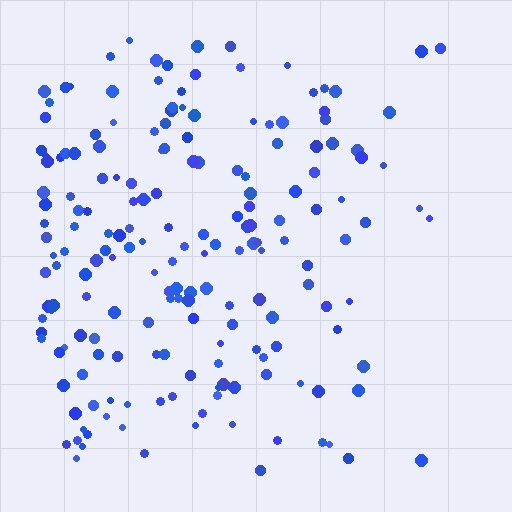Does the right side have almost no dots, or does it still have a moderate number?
Still a moderate number, just noticeably fewer than the left.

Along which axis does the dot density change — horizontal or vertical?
Horizontal.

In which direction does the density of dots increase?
From right to left, with the left side densest.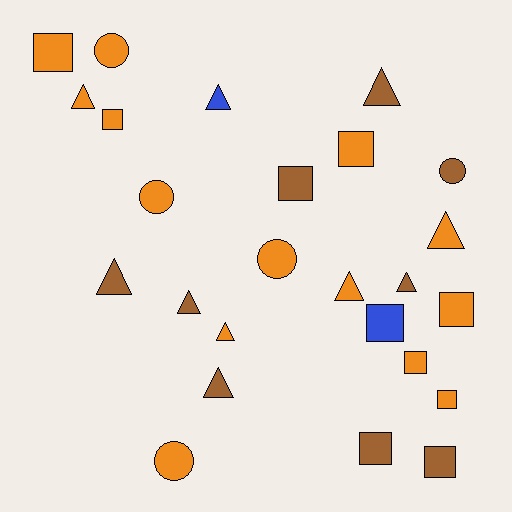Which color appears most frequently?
Orange, with 14 objects.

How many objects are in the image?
There are 25 objects.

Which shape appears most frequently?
Triangle, with 10 objects.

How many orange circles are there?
There are 4 orange circles.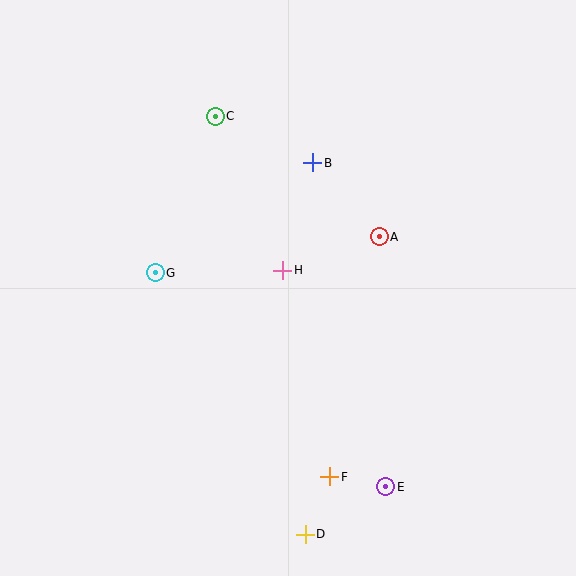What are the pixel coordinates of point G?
Point G is at (155, 273).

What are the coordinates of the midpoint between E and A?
The midpoint between E and A is at (382, 362).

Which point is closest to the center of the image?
Point H at (283, 270) is closest to the center.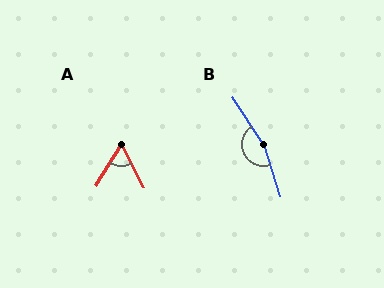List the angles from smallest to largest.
A (59°), B (165°).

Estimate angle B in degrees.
Approximately 165 degrees.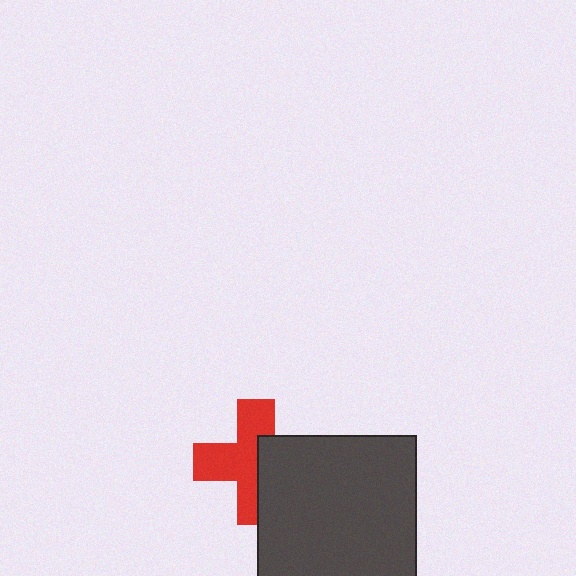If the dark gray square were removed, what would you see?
You would see the complete red cross.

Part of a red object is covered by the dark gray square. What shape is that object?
It is a cross.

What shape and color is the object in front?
The object in front is a dark gray square.